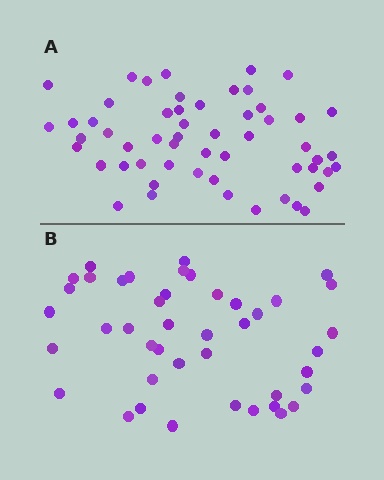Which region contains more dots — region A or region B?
Region A (the top region) has more dots.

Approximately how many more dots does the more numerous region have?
Region A has roughly 12 or so more dots than region B.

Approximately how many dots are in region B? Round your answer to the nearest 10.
About 40 dots. (The exact count is 43, which rounds to 40.)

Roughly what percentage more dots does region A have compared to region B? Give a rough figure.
About 30% more.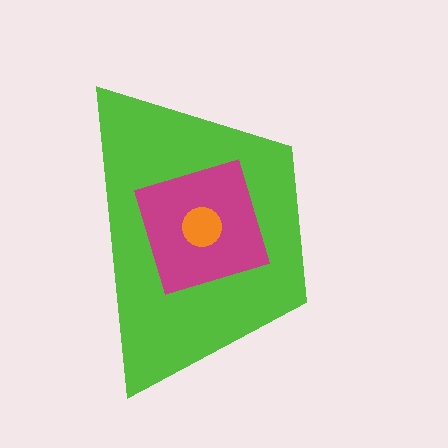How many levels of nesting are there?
3.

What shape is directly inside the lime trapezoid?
The magenta diamond.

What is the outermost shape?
The lime trapezoid.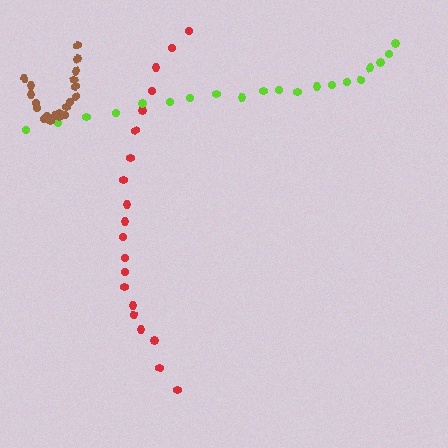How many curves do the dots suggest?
There are 3 distinct paths.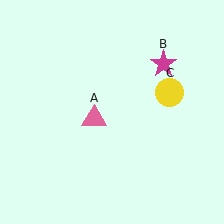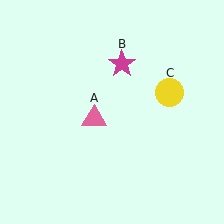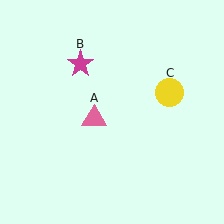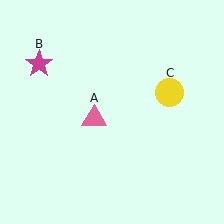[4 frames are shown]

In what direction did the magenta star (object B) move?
The magenta star (object B) moved left.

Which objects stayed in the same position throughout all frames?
Pink triangle (object A) and yellow circle (object C) remained stationary.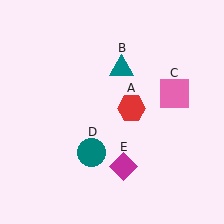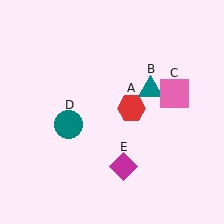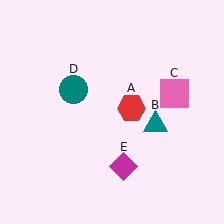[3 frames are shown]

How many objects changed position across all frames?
2 objects changed position: teal triangle (object B), teal circle (object D).